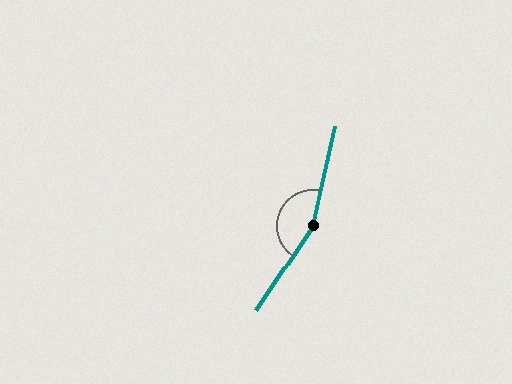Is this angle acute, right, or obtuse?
It is obtuse.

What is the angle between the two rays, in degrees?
Approximately 158 degrees.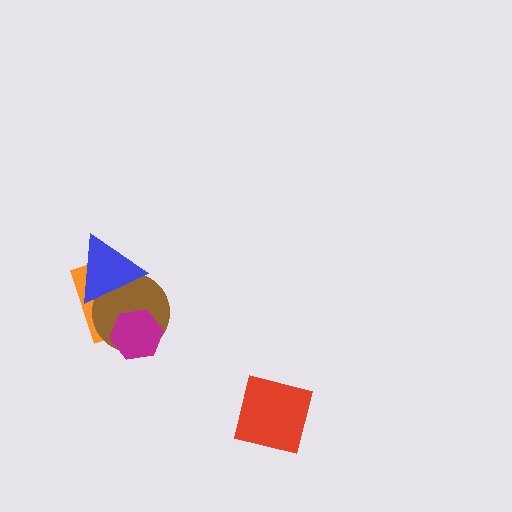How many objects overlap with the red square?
0 objects overlap with the red square.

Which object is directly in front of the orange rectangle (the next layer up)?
The brown circle is directly in front of the orange rectangle.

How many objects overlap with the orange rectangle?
3 objects overlap with the orange rectangle.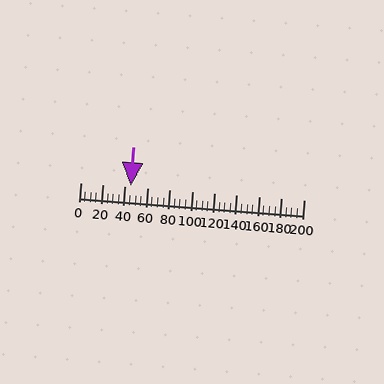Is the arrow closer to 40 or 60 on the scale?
The arrow is closer to 40.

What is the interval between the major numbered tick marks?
The major tick marks are spaced 20 units apart.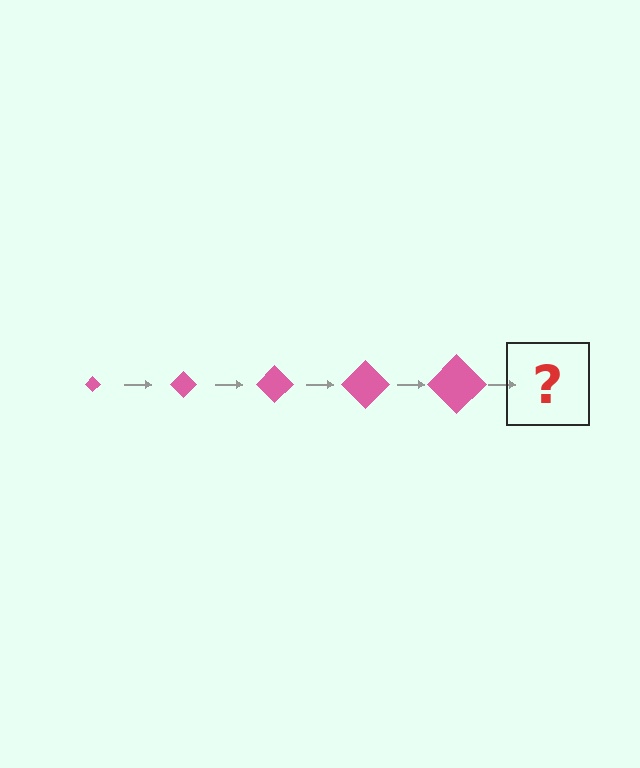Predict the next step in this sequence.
The next step is a pink diamond, larger than the previous one.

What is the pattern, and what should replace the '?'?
The pattern is that the diamond gets progressively larger each step. The '?' should be a pink diamond, larger than the previous one.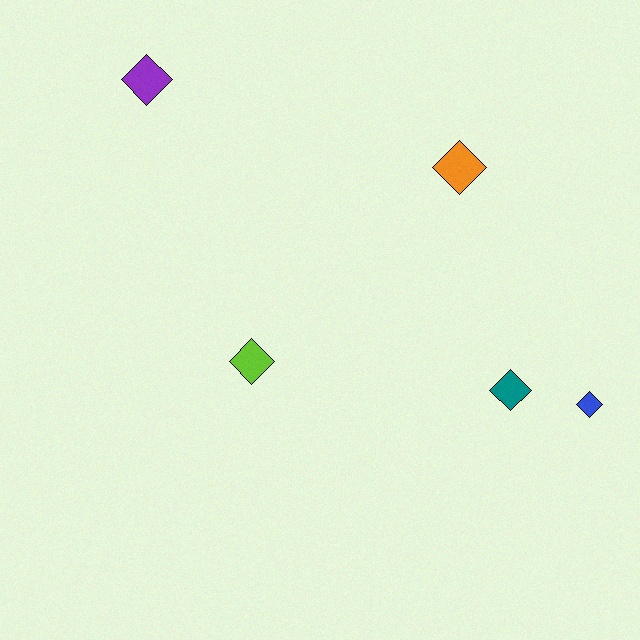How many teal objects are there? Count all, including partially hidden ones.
There is 1 teal object.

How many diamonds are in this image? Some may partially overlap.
There are 5 diamonds.